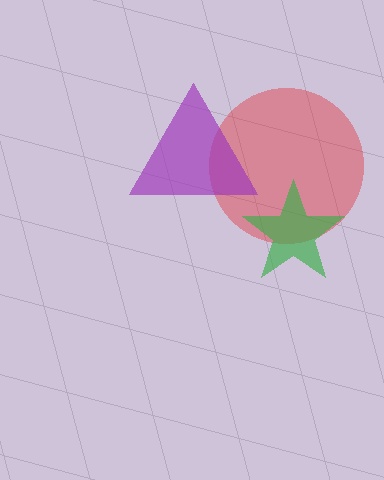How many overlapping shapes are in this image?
There are 3 overlapping shapes in the image.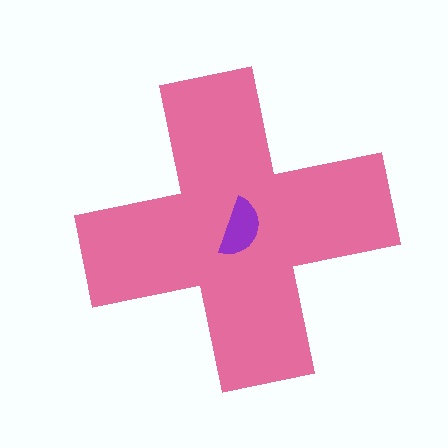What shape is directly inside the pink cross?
The purple semicircle.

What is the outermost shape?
The pink cross.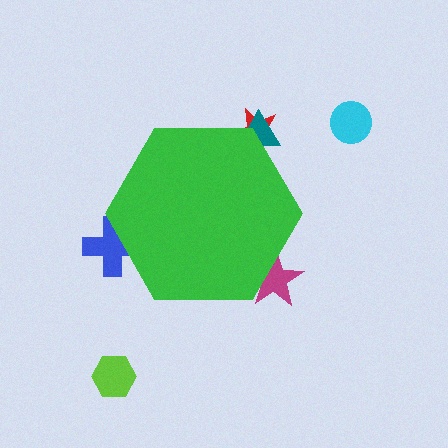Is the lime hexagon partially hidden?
No, the lime hexagon is fully visible.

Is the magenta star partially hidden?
Yes, the magenta star is partially hidden behind the green hexagon.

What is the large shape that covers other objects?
A green hexagon.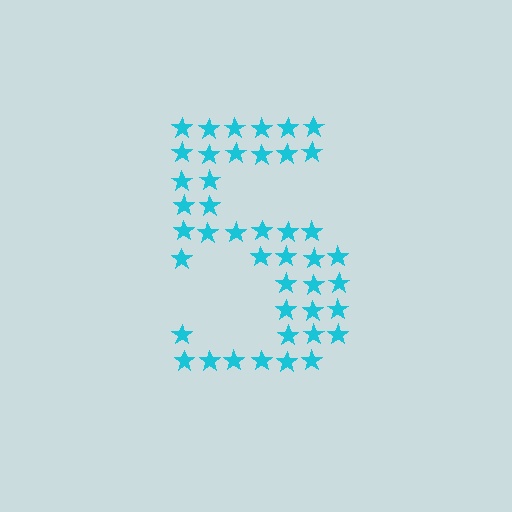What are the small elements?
The small elements are stars.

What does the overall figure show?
The overall figure shows the digit 5.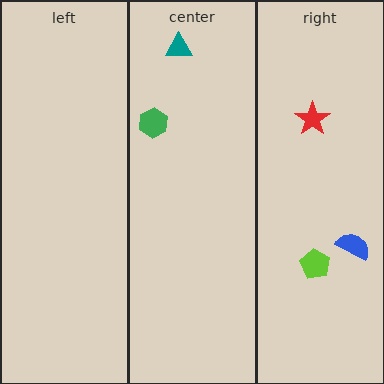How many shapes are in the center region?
2.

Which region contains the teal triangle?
The center region.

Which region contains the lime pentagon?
The right region.